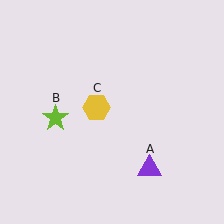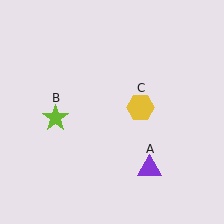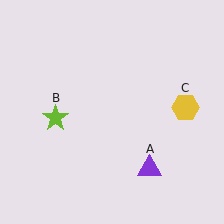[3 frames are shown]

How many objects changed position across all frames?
1 object changed position: yellow hexagon (object C).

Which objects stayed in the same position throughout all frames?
Purple triangle (object A) and lime star (object B) remained stationary.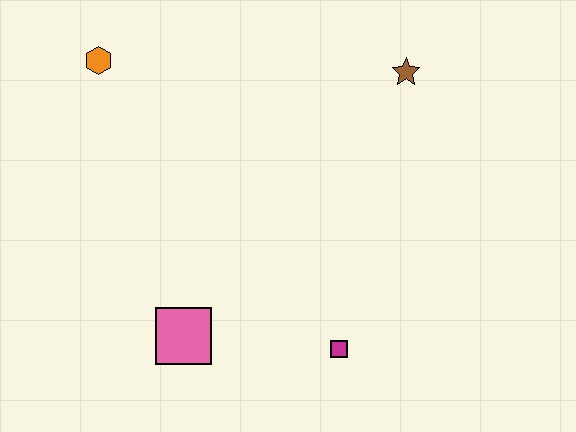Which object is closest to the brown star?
The magenta square is closest to the brown star.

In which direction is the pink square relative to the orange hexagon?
The pink square is below the orange hexagon.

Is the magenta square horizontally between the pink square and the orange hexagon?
No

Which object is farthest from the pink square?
The brown star is farthest from the pink square.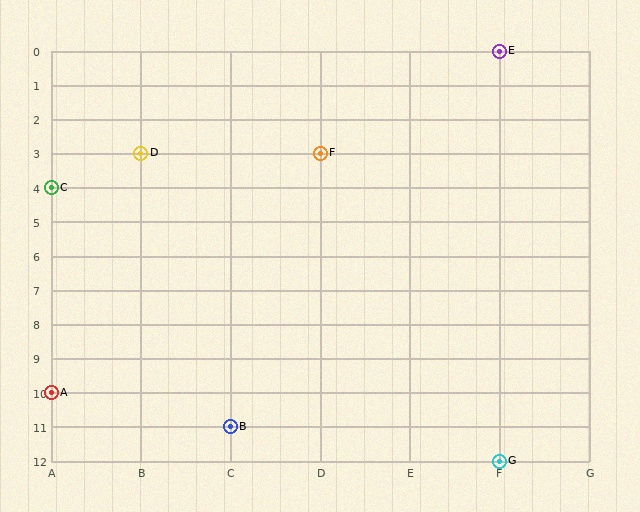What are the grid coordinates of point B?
Point B is at grid coordinates (C, 11).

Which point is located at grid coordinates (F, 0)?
Point E is at (F, 0).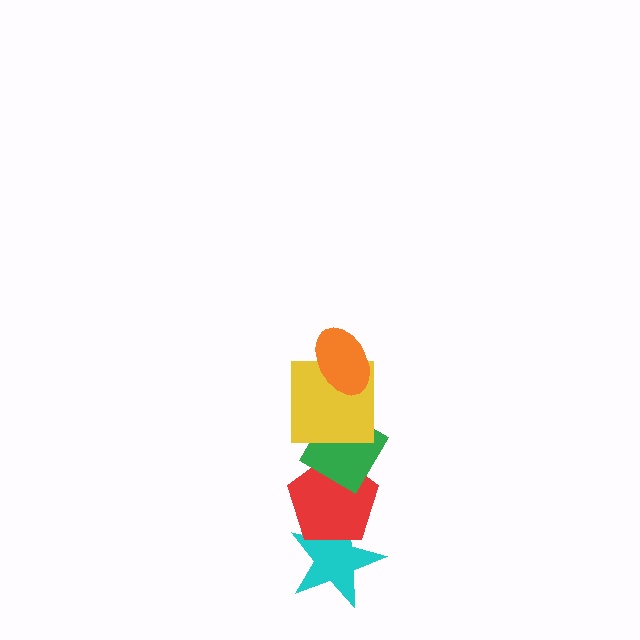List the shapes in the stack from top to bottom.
From top to bottom: the orange ellipse, the yellow square, the green diamond, the red pentagon, the cyan star.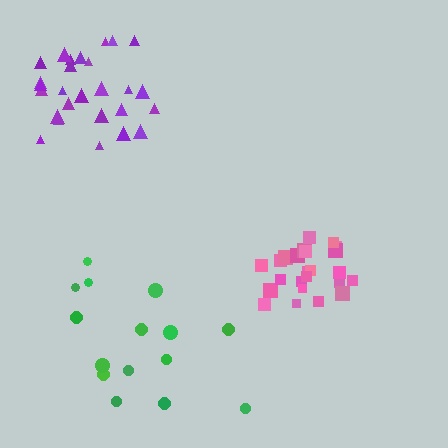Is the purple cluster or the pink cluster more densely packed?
Pink.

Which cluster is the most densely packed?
Pink.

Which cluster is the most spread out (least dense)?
Green.